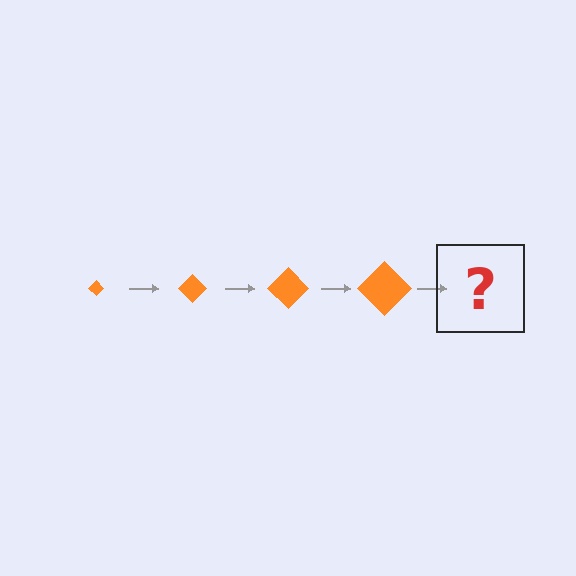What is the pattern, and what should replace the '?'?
The pattern is that the diamond gets progressively larger each step. The '?' should be an orange diamond, larger than the previous one.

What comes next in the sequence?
The next element should be an orange diamond, larger than the previous one.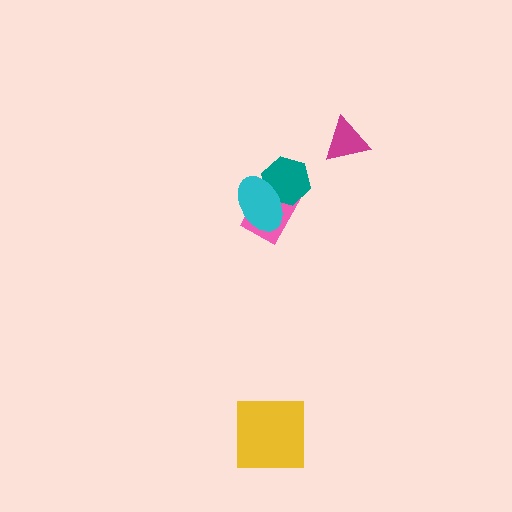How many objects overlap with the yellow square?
0 objects overlap with the yellow square.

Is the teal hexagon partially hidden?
Yes, it is partially covered by another shape.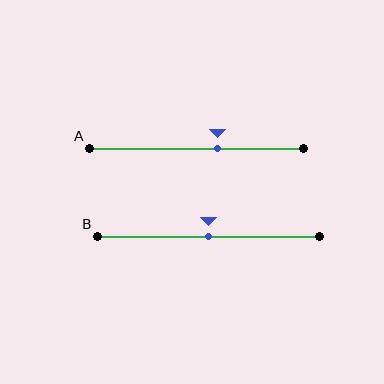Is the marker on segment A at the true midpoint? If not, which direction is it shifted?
No, the marker on segment A is shifted to the right by about 10% of the segment length.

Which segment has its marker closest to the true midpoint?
Segment B has its marker closest to the true midpoint.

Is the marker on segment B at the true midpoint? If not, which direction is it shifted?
Yes, the marker on segment B is at the true midpoint.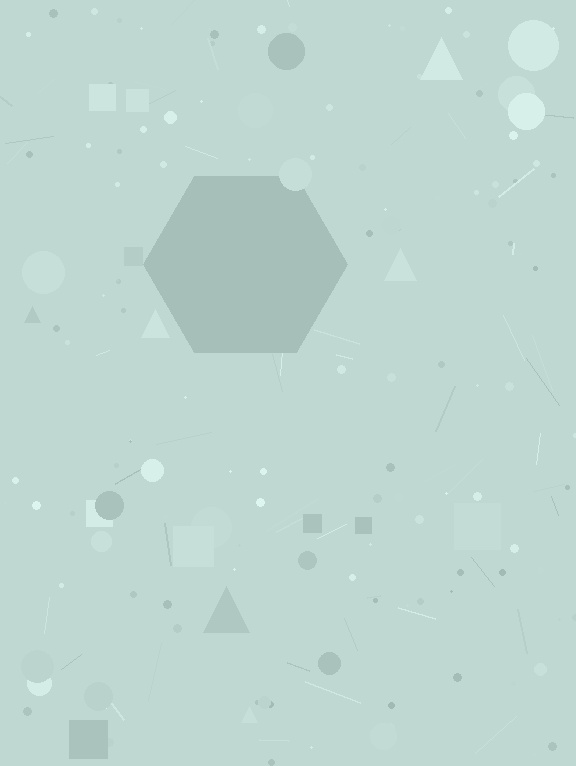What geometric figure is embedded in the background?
A hexagon is embedded in the background.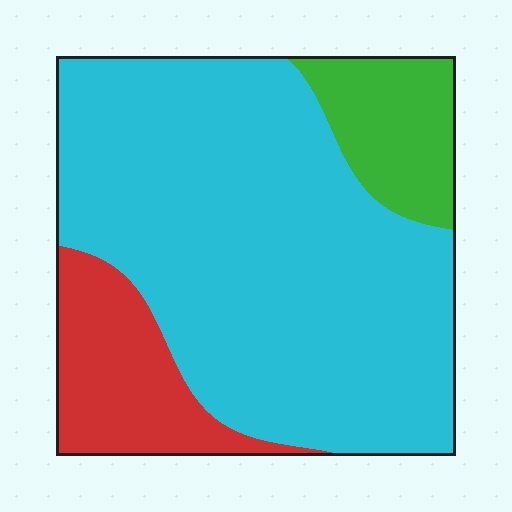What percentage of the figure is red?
Red covers 16% of the figure.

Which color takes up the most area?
Cyan, at roughly 70%.